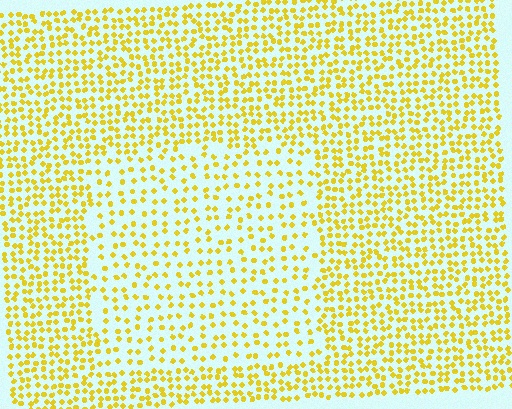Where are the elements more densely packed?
The elements are more densely packed outside the rectangle boundary.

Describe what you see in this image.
The image contains small yellow elements arranged at two different densities. A rectangle-shaped region is visible where the elements are less densely packed than the surrounding area.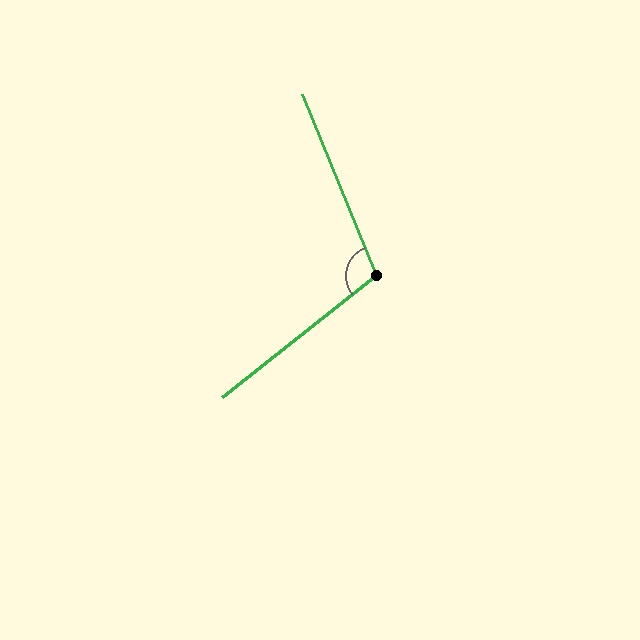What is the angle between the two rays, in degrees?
Approximately 106 degrees.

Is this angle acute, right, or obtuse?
It is obtuse.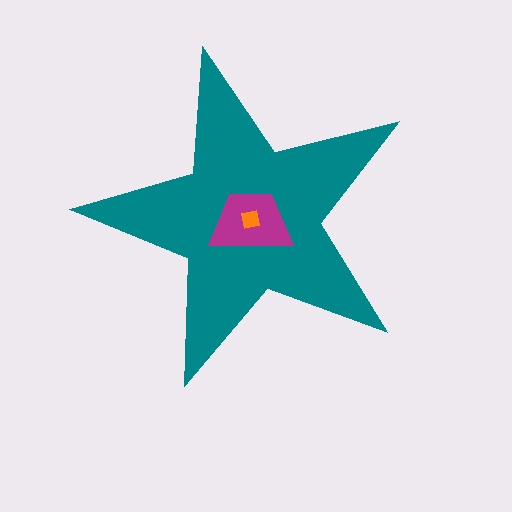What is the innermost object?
The orange square.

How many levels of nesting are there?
3.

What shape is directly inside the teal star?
The magenta trapezoid.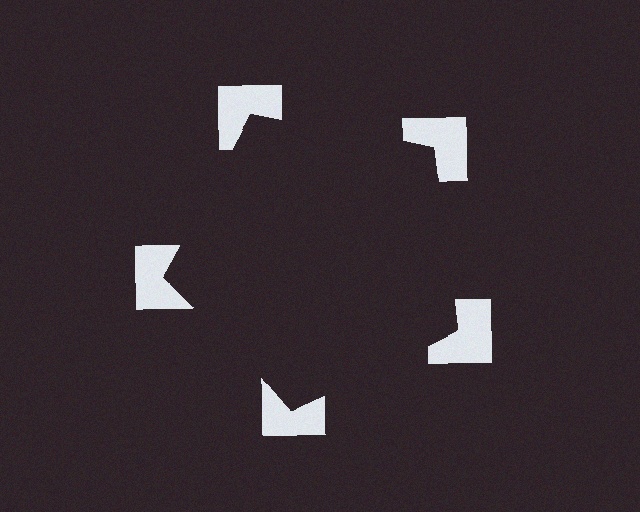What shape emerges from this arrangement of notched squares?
An illusory pentagon — its edges are inferred from the aligned wedge cuts in the notched squares, not physically drawn.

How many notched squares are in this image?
There are 5 — one at each vertex of the illusory pentagon.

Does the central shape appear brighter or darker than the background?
It typically appears slightly darker than the background, even though no actual brightness change is drawn.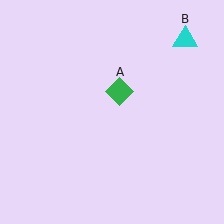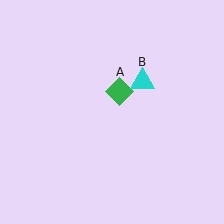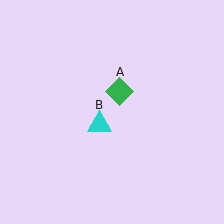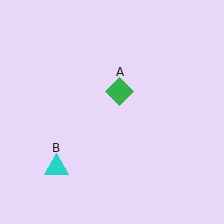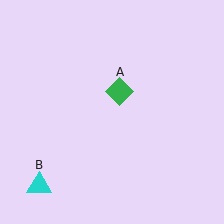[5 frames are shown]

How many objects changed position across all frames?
1 object changed position: cyan triangle (object B).